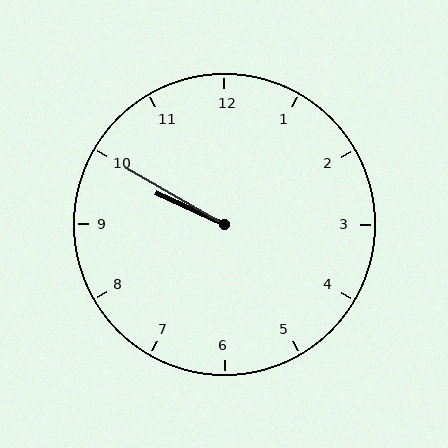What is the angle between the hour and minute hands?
Approximately 5 degrees.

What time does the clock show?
9:50.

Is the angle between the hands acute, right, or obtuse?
It is acute.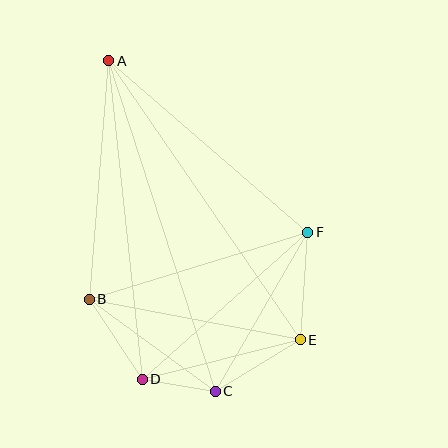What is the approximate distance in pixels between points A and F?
The distance between A and F is approximately 263 pixels.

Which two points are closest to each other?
Points C and D are closest to each other.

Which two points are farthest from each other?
Points A and C are farthest from each other.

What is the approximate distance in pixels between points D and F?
The distance between D and F is approximately 221 pixels.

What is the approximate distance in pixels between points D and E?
The distance between D and E is approximately 162 pixels.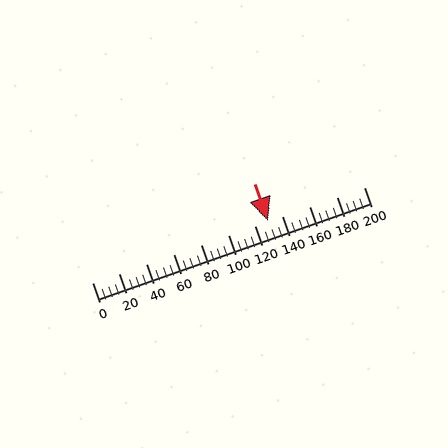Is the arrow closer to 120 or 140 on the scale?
The arrow is closer to 120.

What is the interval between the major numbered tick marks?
The major tick marks are spaced 20 units apart.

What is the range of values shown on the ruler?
The ruler shows values from 0 to 200.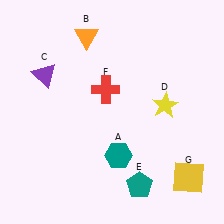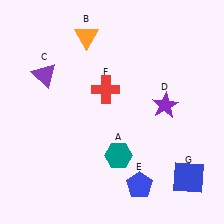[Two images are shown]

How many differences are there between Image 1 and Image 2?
There are 3 differences between the two images.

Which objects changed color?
D changed from yellow to purple. E changed from teal to blue. G changed from yellow to blue.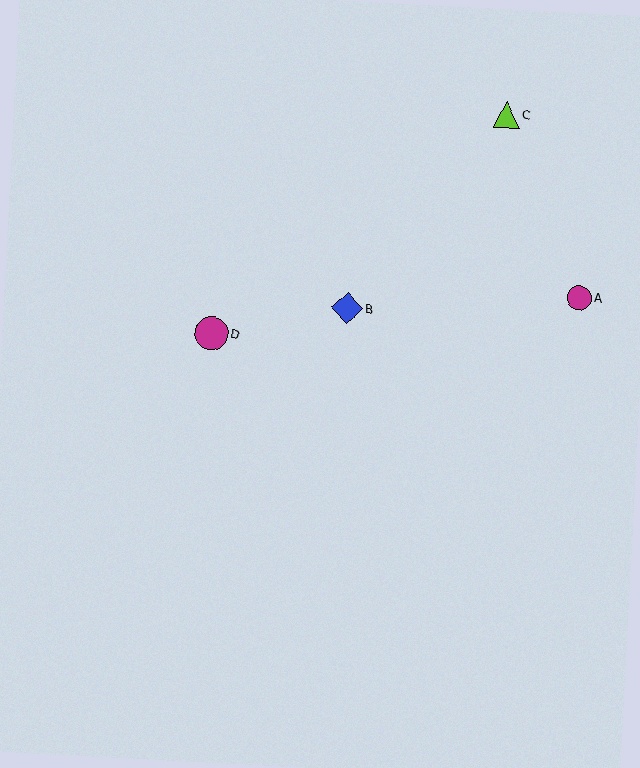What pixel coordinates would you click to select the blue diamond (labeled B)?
Click at (347, 308) to select the blue diamond B.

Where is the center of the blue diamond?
The center of the blue diamond is at (347, 308).